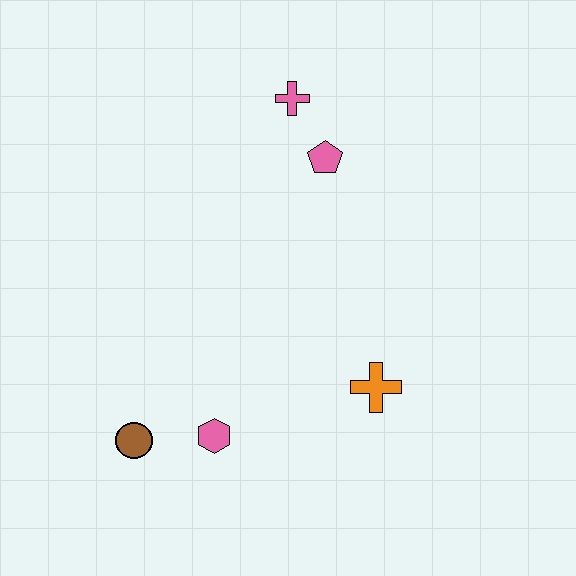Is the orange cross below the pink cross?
Yes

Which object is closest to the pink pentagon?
The pink cross is closest to the pink pentagon.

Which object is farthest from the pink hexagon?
The pink cross is farthest from the pink hexagon.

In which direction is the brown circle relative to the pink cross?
The brown circle is below the pink cross.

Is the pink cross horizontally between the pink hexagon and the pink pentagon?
Yes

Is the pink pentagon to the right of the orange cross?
No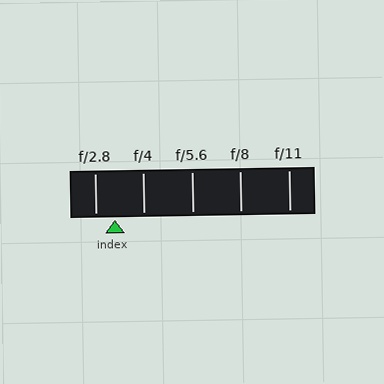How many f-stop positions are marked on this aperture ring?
There are 5 f-stop positions marked.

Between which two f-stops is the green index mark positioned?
The index mark is between f/2.8 and f/4.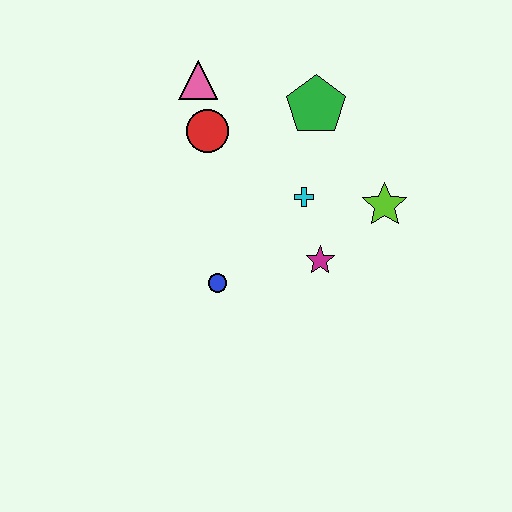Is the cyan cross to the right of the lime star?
No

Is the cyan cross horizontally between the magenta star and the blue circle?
Yes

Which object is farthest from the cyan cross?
The pink triangle is farthest from the cyan cross.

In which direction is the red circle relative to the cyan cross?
The red circle is to the left of the cyan cross.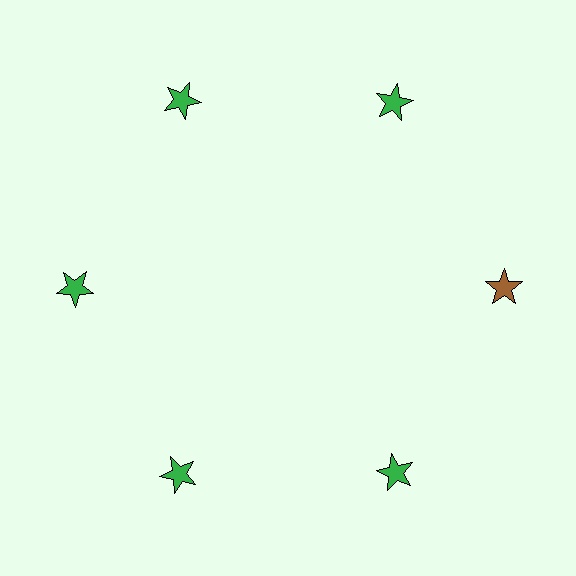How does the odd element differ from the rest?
It has a different color: brown instead of green.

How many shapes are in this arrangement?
There are 6 shapes arranged in a ring pattern.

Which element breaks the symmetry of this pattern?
The brown star at roughly the 3 o'clock position breaks the symmetry. All other shapes are green stars.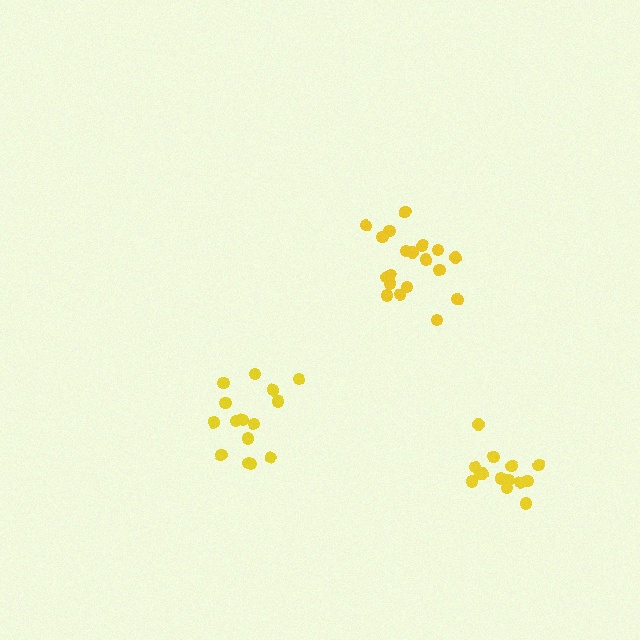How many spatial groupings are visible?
There are 3 spatial groupings.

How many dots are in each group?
Group 1: 15 dots, Group 2: 19 dots, Group 3: 14 dots (48 total).